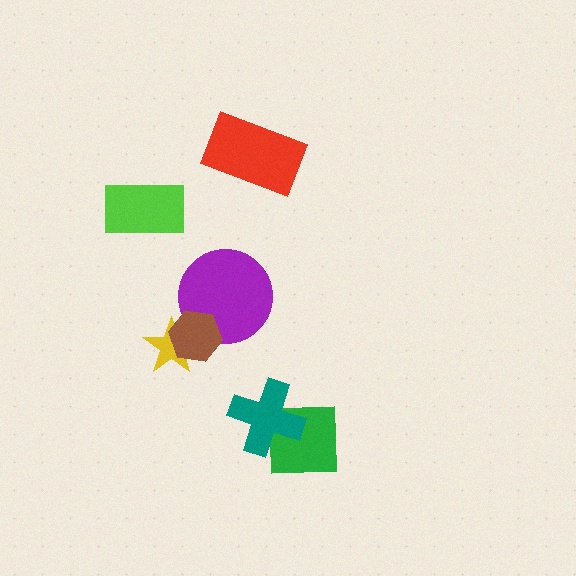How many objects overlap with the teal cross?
1 object overlaps with the teal cross.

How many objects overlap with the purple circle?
1 object overlaps with the purple circle.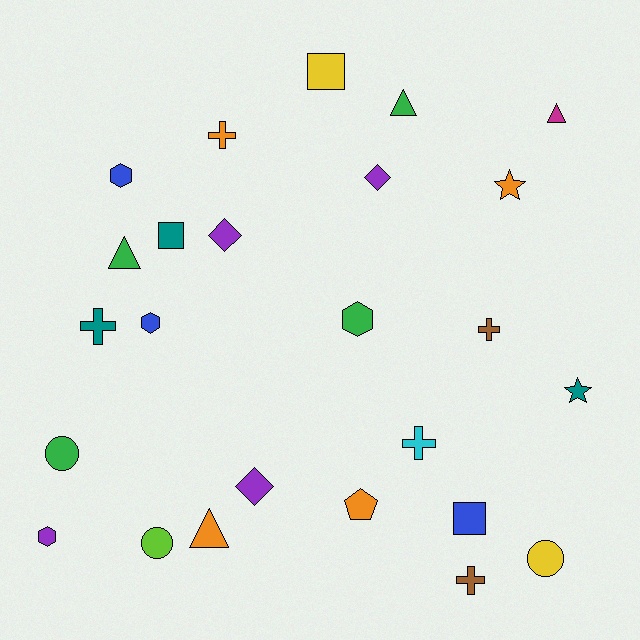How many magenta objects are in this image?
There is 1 magenta object.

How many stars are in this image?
There are 2 stars.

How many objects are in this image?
There are 25 objects.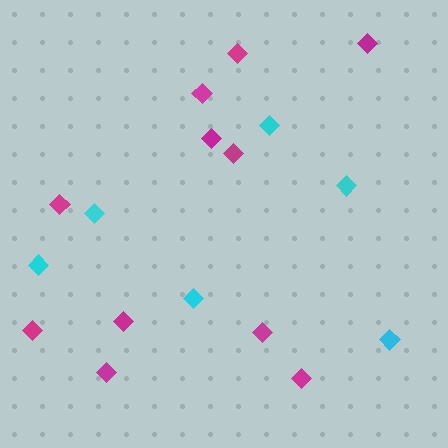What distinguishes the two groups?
There are 2 groups: one group of magenta diamonds (11) and one group of cyan diamonds (6).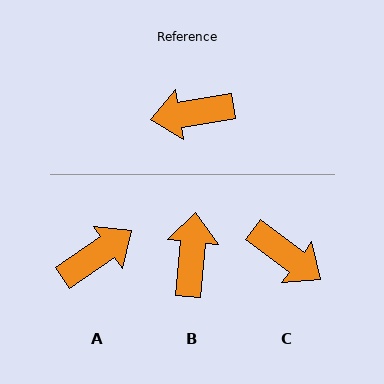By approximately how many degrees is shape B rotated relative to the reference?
Approximately 105 degrees clockwise.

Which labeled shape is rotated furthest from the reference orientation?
A, about 155 degrees away.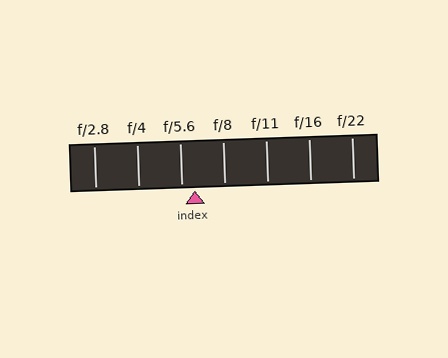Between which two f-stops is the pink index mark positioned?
The index mark is between f/5.6 and f/8.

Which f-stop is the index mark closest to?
The index mark is closest to f/5.6.